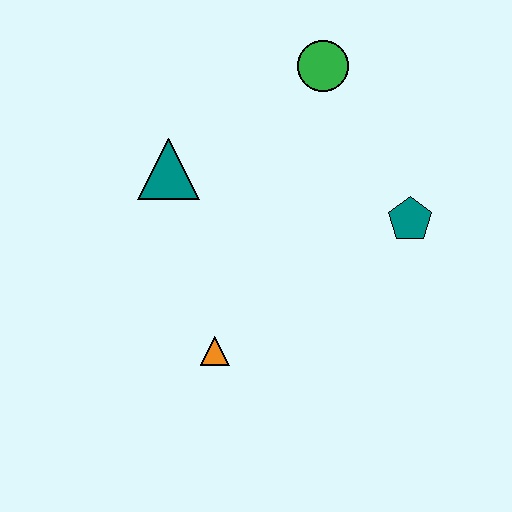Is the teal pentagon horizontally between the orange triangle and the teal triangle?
No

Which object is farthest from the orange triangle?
The green circle is farthest from the orange triangle.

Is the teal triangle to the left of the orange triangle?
Yes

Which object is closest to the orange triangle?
The teal triangle is closest to the orange triangle.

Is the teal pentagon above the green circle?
No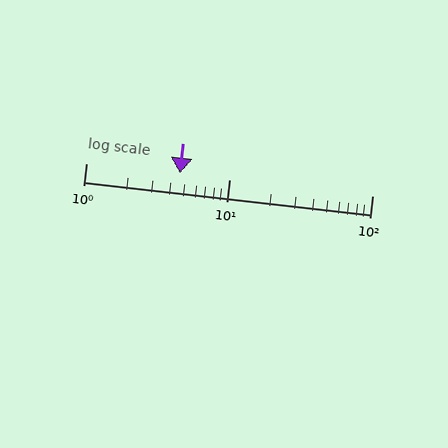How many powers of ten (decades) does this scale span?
The scale spans 2 decades, from 1 to 100.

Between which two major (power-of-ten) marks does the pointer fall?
The pointer is between 1 and 10.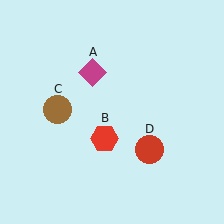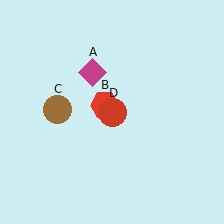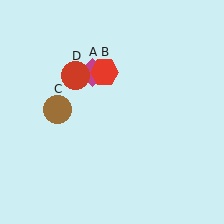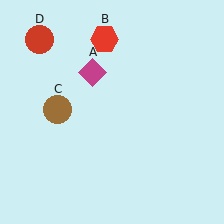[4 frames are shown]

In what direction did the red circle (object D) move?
The red circle (object D) moved up and to the left.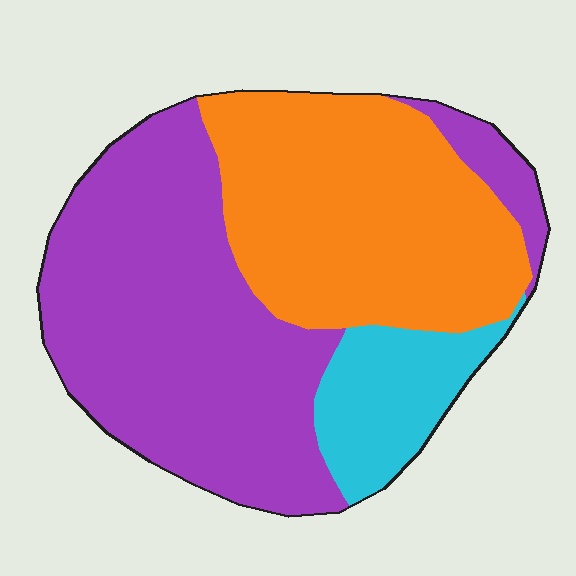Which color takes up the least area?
Cyan, at roughly 15%.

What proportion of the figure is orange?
Orange covers roughly 35% of the figure.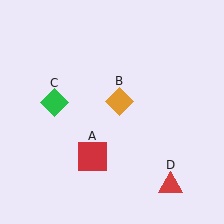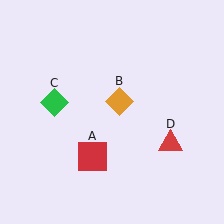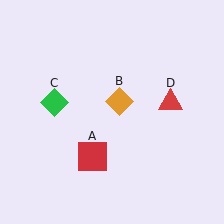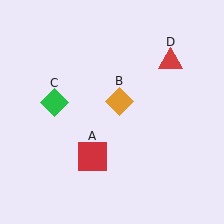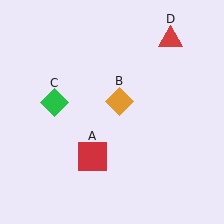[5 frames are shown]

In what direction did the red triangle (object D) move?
The red triangle (object D) moved up.